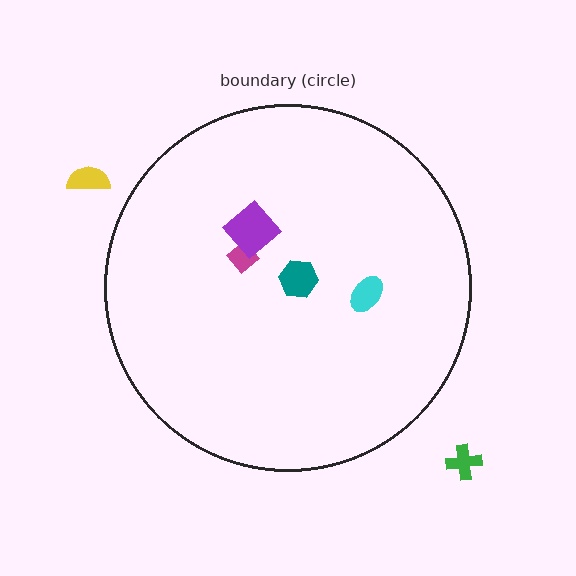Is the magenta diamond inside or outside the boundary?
Inside.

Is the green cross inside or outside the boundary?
Outside.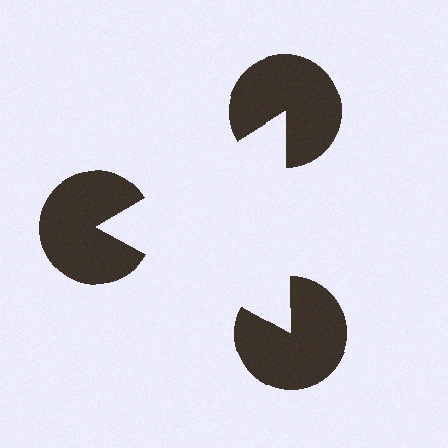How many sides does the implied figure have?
3 sides.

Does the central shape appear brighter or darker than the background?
It typically appears slightly brighter than the background, even though no actual brightness change is drawn.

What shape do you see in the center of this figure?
An illusory triangle — its edges are inferred from the aligned wedge cuts in the pac-man discs, not physically drawn.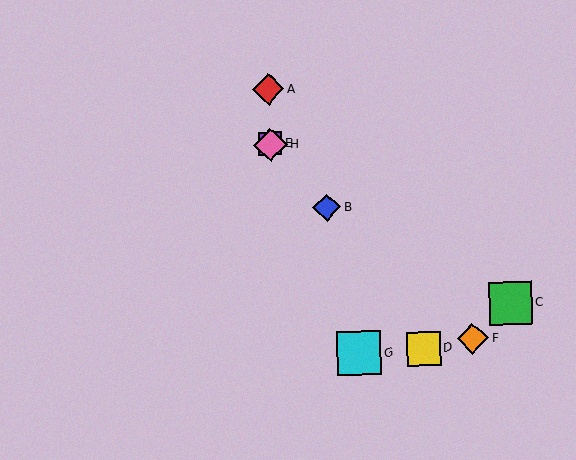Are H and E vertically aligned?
Yes, both are at x≈270.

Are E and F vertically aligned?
No, E is at x≈270 and F is at x≈473.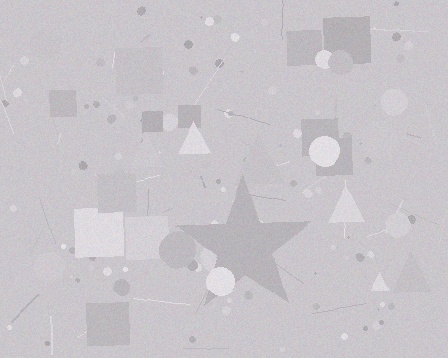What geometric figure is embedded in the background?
A star is embedded in the background.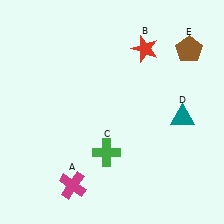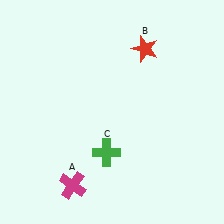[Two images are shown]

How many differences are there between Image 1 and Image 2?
There are 2 differences between the two images.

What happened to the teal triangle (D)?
The teal triangle (D) was removed in Image 2. It was in the bottom-right area of Image 1.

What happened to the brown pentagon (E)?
The brown pentagon (E) was removed in Image 2. It was in the top-right area of Image 1.